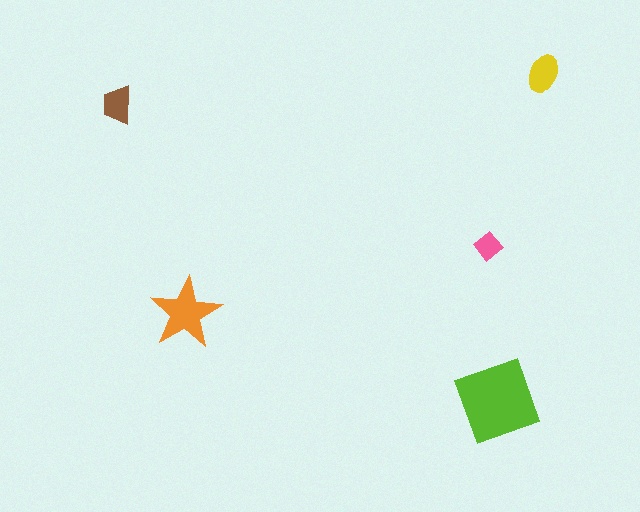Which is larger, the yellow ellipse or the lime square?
The lime square.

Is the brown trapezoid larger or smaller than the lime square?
Smaller.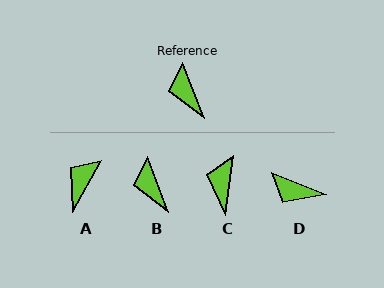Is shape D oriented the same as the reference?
No, it is off by about 47 degrees.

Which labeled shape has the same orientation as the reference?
B.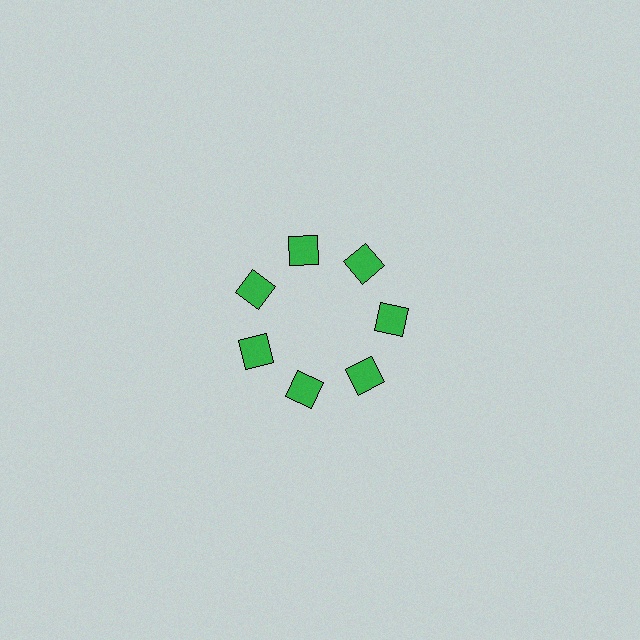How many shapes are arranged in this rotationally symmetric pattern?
There are 7 shapes, arranged in 7 groups of 1.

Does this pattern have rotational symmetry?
Yes, this pattern has 7-fold rotational symmetry. It looks the same after rotating 51 degrees around the center.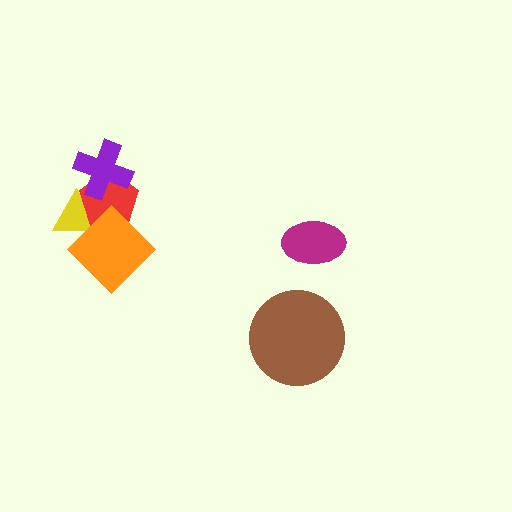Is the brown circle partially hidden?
No, no other shape covers it.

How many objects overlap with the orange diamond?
2 objects overlap with the orange diamond.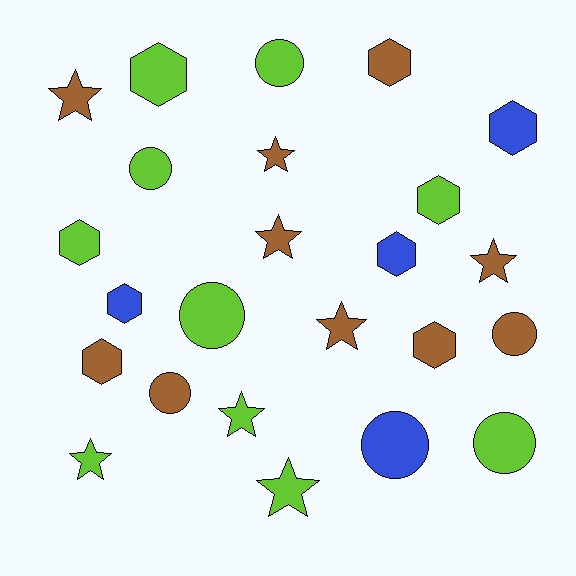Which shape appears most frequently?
Hexagon, with 9 objects.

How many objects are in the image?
There are 24 objects.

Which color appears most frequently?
Brown, with 10 objects.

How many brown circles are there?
There are 2 brown circles.